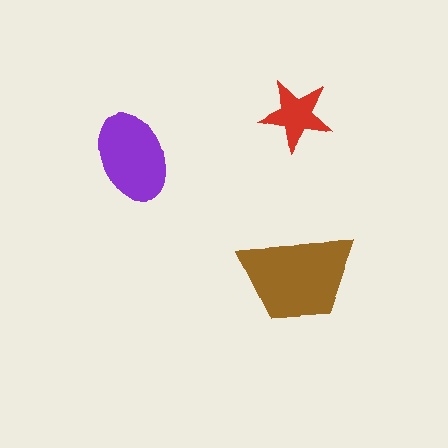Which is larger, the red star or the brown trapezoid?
The brown trapezoid.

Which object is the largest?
The brown trapezoid.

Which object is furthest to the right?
The red star is rightmost.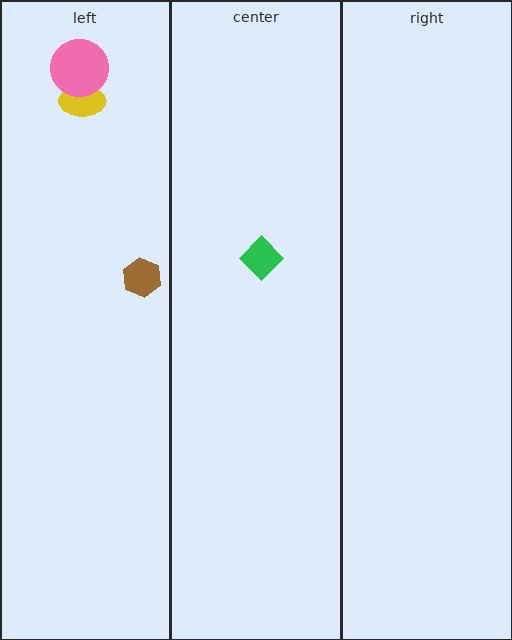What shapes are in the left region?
The yellow ellipse, the brown hexagon, the pink circle.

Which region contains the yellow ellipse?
The left region.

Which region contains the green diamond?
The center region.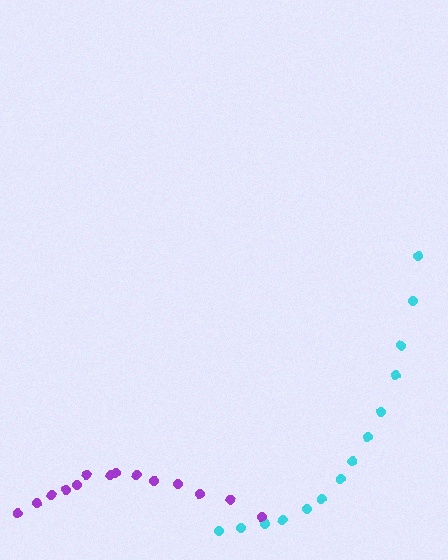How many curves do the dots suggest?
There are 2 distinct paths.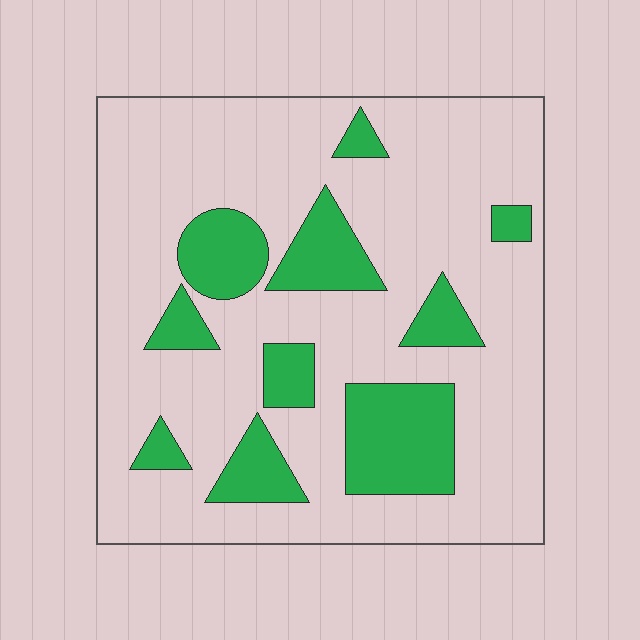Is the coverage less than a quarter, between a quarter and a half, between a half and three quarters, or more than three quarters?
Less than a quarter.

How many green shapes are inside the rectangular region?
10.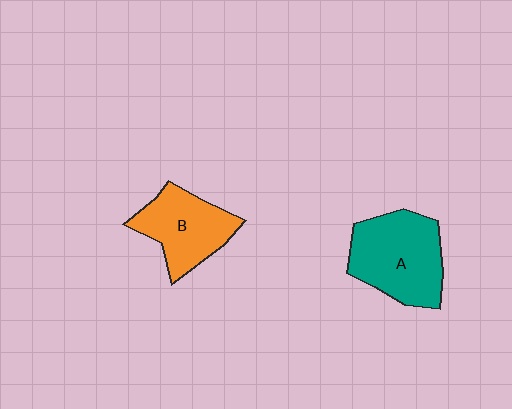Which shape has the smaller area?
Shape B (orange).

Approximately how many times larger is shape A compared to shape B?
Approximately 1.3 times.